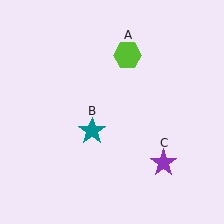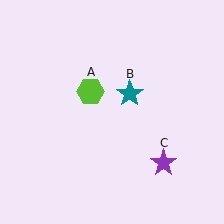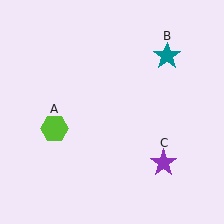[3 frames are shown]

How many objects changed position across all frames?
2 objects changed position: lime hexagon (object A), teal star (object B).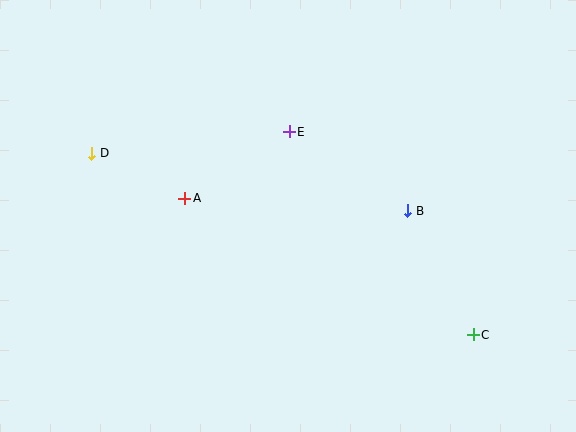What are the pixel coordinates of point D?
Point D is at (92, 153).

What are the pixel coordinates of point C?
Point C is at (473, 335).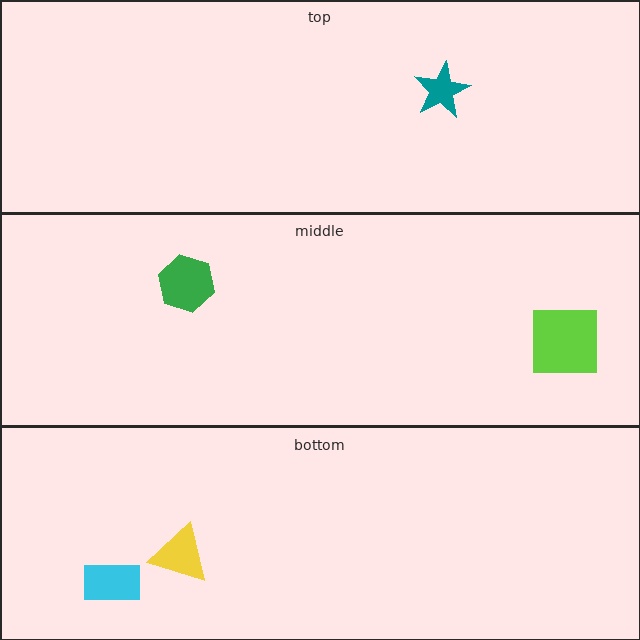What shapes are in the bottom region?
The cyan rectangle, the yellow triangle.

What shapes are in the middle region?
The lime square, the green hexagon.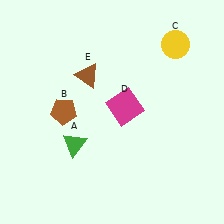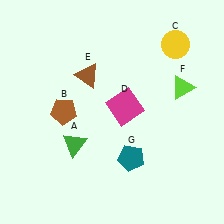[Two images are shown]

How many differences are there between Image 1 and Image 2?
There are 2 differences between the two images.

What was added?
A lime triangle (F), a teal pentagon (G) were added in Image 2.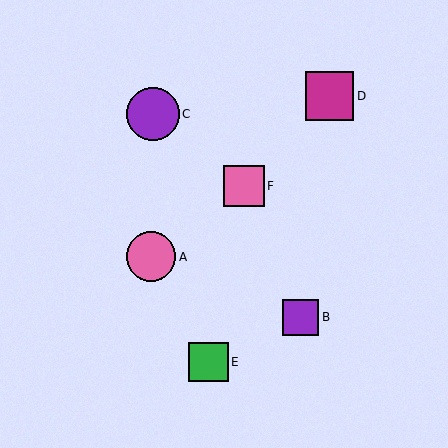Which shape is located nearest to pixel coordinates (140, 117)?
The purple circle (labeled C) at (153, 114) is nearest to that location.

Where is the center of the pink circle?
The center of the pink circle is at (151, 257).